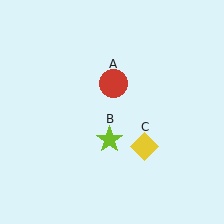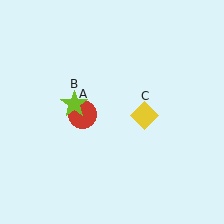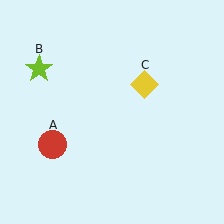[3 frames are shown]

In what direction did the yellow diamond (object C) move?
The yellow diamond (object C) moved up.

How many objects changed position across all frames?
3 objects changed position: red circle (object A), lime star (object B), yellow diamond (object C).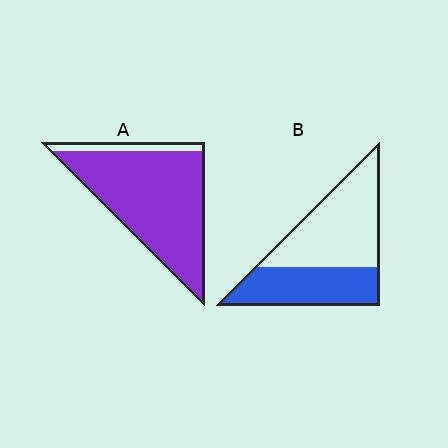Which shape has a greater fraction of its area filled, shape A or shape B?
Shape A.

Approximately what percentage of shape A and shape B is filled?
A is approximately 90% and B is approximately 40%.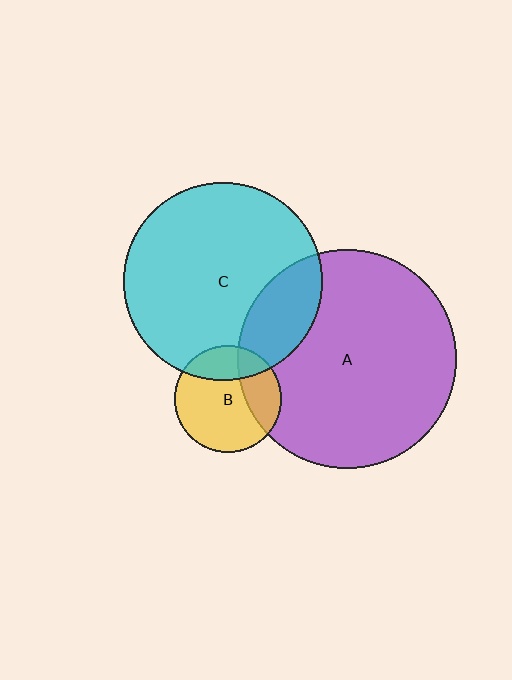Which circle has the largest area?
Circle A (purple).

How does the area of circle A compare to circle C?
Approximately 1.2 times.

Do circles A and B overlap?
Yes.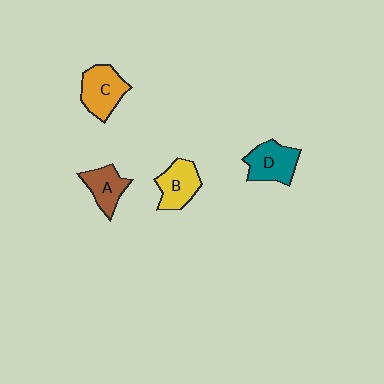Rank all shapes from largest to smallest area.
From largest to smallest: C (orange), D (teal), B (yellow), A (brown).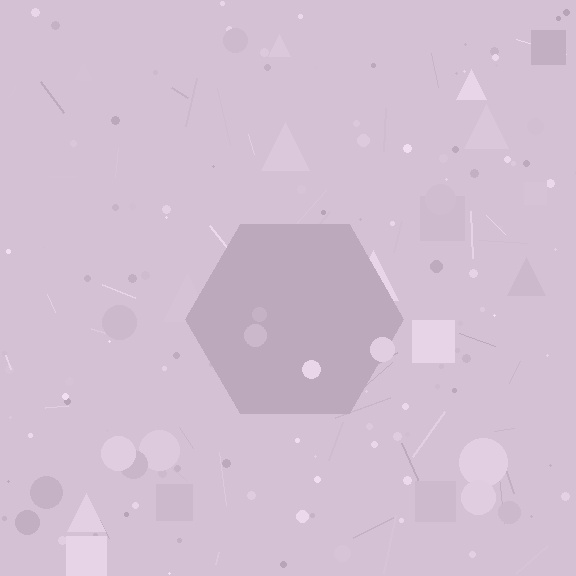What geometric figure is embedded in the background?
A hexagon is embedded in the background.